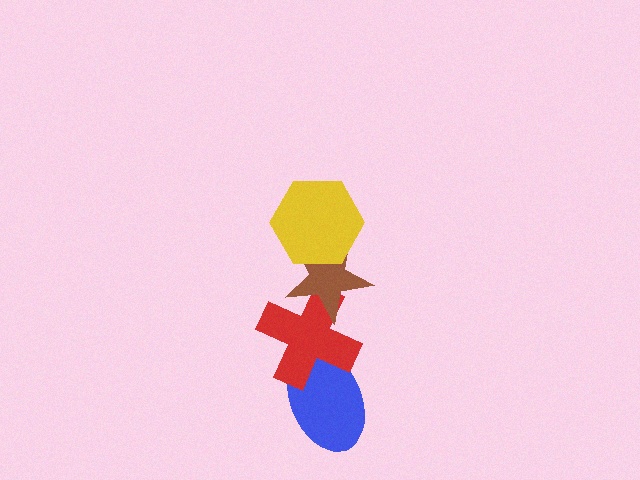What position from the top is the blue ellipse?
The blue ellipse is 4th from the top.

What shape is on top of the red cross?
The brown star is on top of the red cross.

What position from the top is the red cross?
The red cross is 3rd from the top.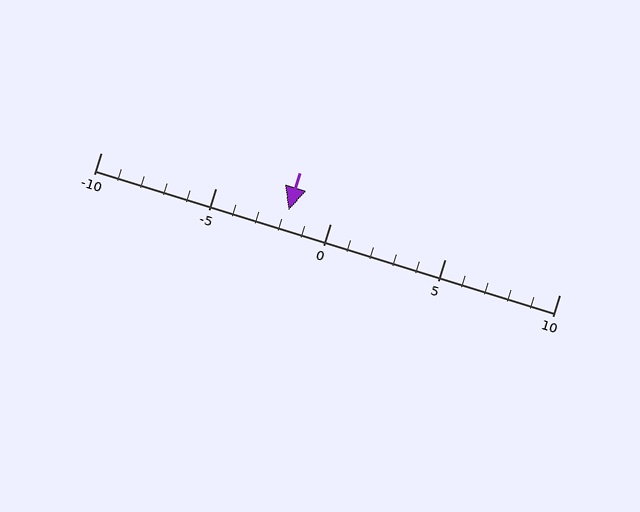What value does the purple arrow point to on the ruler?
The purple arrow points to approximately -2.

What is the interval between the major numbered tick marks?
The major tick marks are spaced 5 units apart.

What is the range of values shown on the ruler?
The ruler shows values from -10 to 10.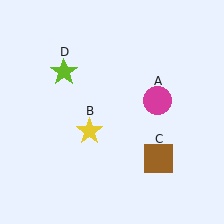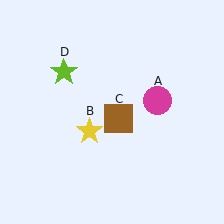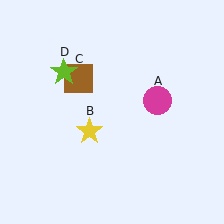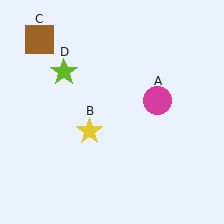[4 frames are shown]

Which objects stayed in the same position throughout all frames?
Magenta circle (object A) and yellow star (object B) and lime star (object D) remained stationary.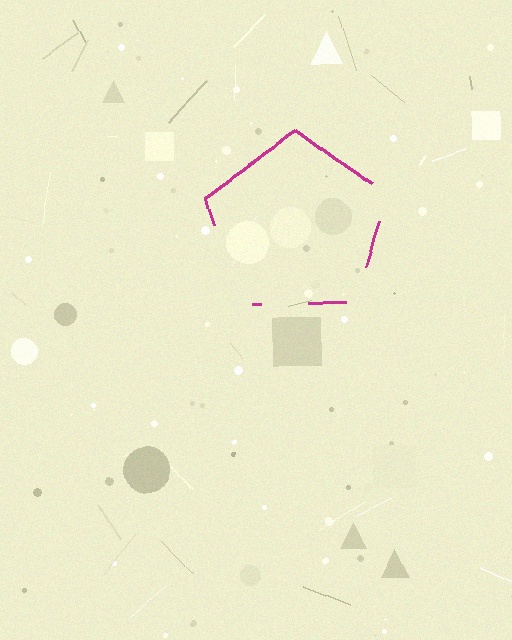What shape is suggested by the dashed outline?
The dashed outline suggests a pentagon.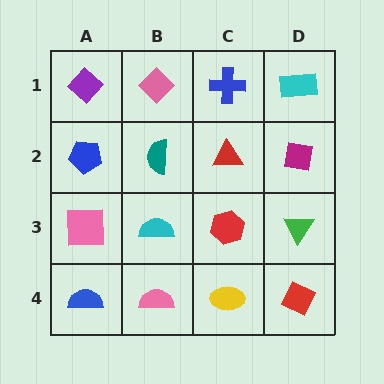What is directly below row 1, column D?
A magenta square.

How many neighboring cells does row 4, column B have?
3.